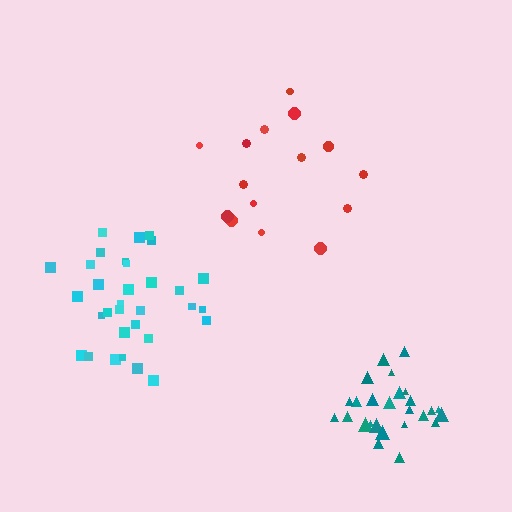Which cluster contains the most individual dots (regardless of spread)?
Cyan (33).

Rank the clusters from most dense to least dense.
teal, cyan, red.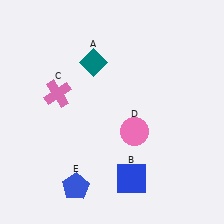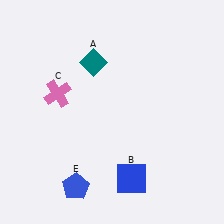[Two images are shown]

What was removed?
The pink circle (D) was removed in Image 2.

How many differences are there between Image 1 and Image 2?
There is 1 difference between the two images.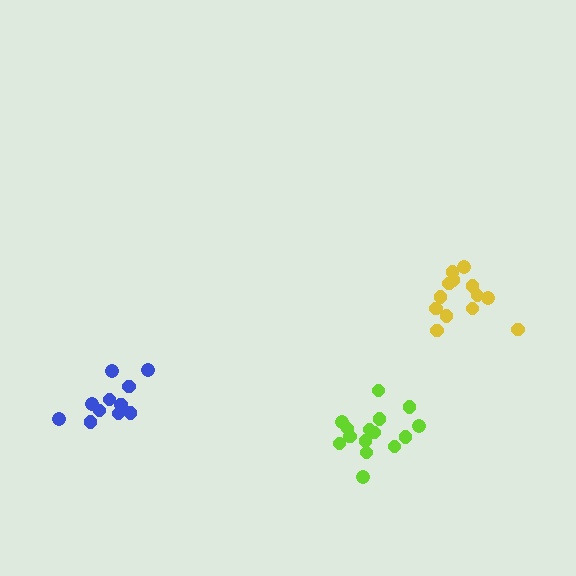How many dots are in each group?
Group 1: 13 dots, Group 2: 15 dots, Group 3: 11 dots (39 total).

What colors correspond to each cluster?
The clusters are colored: yellow, lime, blue.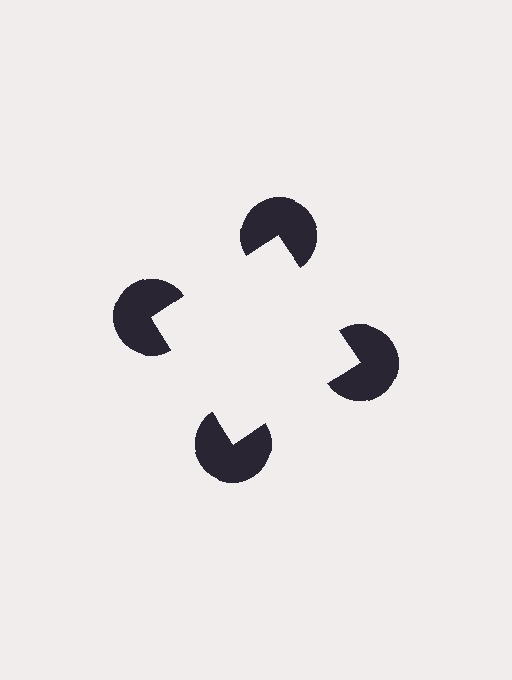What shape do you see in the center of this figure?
An illusory square — its edges are inferred from the aligned wedge cuts in the pac-man discs, not physically drawn.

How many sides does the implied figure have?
4 sides.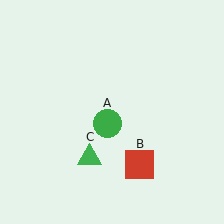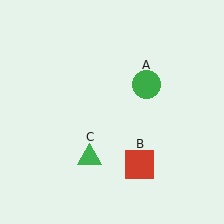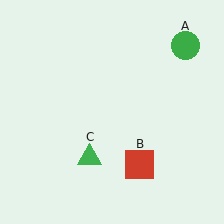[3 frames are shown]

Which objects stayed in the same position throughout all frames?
Red square (object B) and green triangle (object C) remained stationary.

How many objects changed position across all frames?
1 object changed position: green circle (object A).